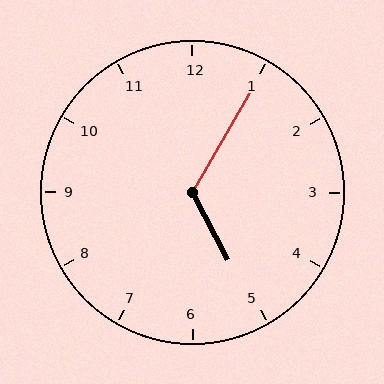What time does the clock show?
5:05.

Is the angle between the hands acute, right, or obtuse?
It is obtuse.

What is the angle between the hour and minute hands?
Approximately 122 degrees.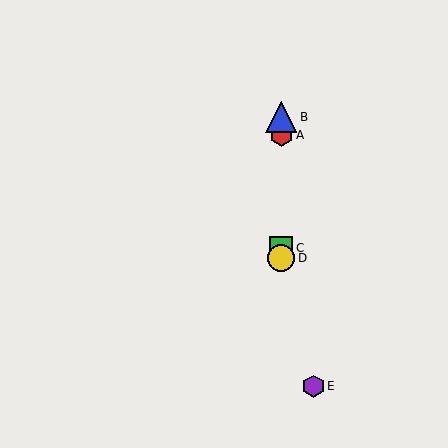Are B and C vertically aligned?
Yes, both are at x≈281.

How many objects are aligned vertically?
4 objects (A, B, C, D) are aligned vertically.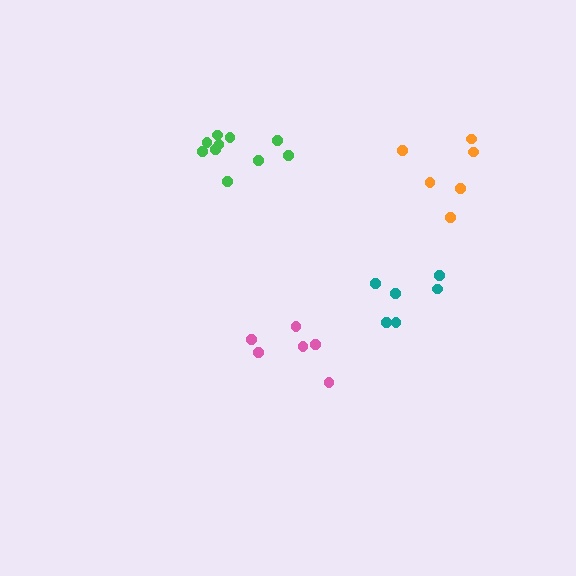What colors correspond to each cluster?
The clusters are colored: green, teal, pink, orange.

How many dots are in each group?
Group 1: 10 dots, Group 2: 6 dots, Group 3: 6 dots, Group 4: 6 dots (28 total).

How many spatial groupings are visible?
There are 4 spatial groupings.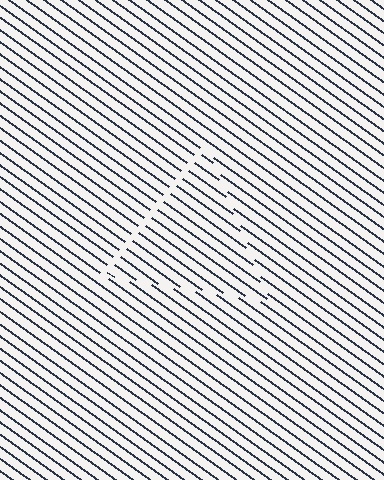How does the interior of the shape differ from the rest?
The interior of the shape contains the same grating, shifted by half a period — the contour is defined by the phase discontinuity where line-ends from the inner and outer gratings abut.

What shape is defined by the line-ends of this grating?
An illusory triangle. The interior of the shape contains the same grating, shifted by half a period — the contour is defined by the phase discontinuity where line-ends from the inner and outer gratings abut.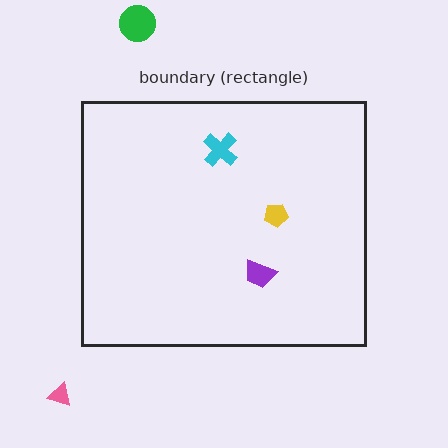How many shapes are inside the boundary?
3 inside, 2 outside.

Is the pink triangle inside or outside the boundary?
Outside.